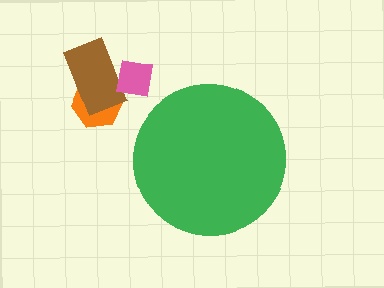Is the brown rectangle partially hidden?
No, the brown rectangle is fully visible.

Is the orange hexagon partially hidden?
No, the orange hexagon is fully visible.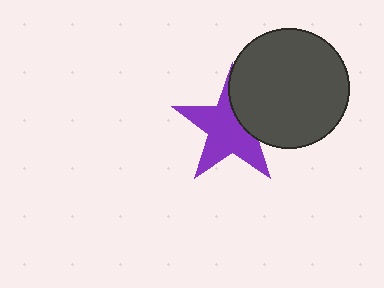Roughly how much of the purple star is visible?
Most of it is visible (roughly 68%).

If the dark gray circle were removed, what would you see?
You would see the complete purple star.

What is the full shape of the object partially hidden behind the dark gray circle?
The partially hidden object is a purple star.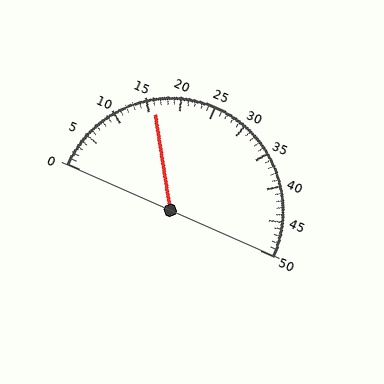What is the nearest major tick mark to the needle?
The nearest major tick mark is 15.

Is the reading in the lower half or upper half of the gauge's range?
The reading is in the lower half of the range (0 to 50).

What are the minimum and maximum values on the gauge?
The gauge ranges from 0 to 50.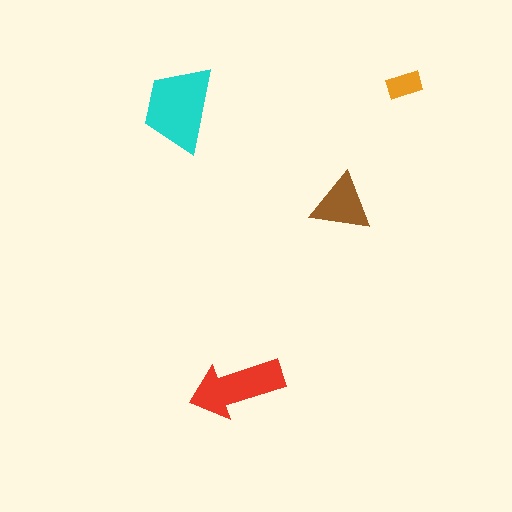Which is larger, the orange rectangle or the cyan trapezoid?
The cyan trapezoid.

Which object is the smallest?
The orange rectangle.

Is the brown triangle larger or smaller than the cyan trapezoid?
Smaller.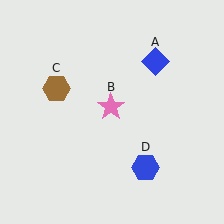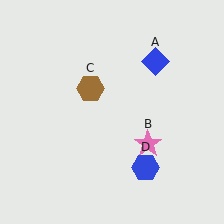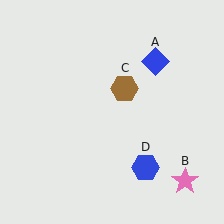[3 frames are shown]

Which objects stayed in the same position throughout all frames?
Blue diamond (object A) and blue hexagon (object D) remained stationary.